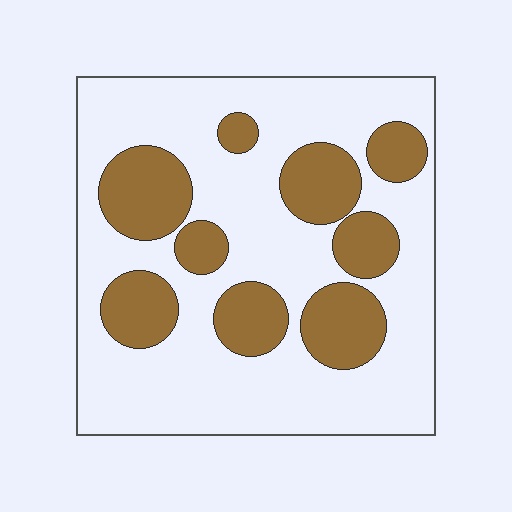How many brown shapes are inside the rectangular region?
9.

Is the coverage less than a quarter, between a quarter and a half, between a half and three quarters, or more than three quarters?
Between a quarter and a half.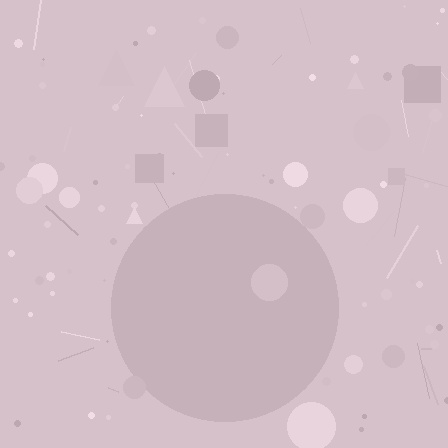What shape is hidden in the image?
A circle is hidden in the image.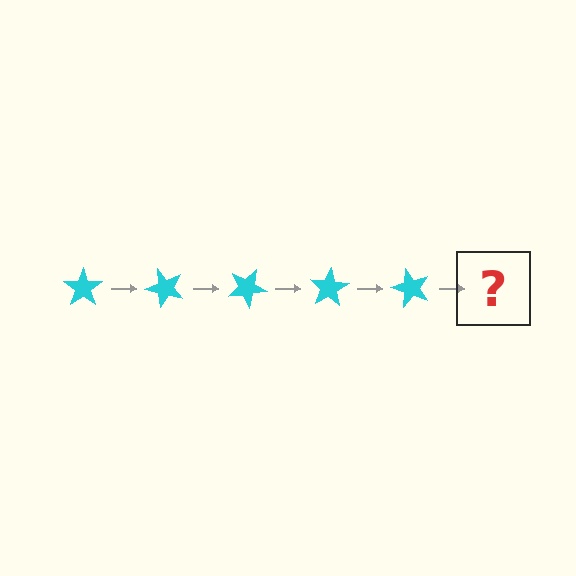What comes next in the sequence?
The next element should be a cyan star rotated 250 degrees.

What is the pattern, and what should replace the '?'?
The pattern is that the star rotates 50 degrees each step. The '?' should be a cyan star rotated 250 degrees.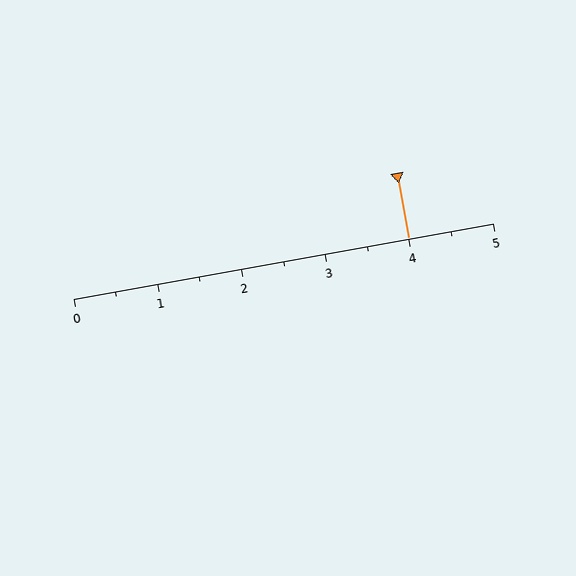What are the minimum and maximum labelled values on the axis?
The axis runs from 0 to 5.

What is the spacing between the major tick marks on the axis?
The major ticks are spaced 1 apart.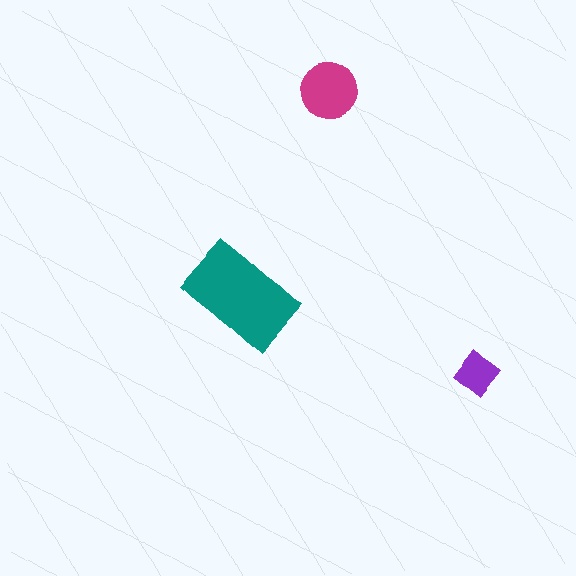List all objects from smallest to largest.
The purple diamond, the magenta circle, the teal rectangle.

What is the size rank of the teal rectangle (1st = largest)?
1st.